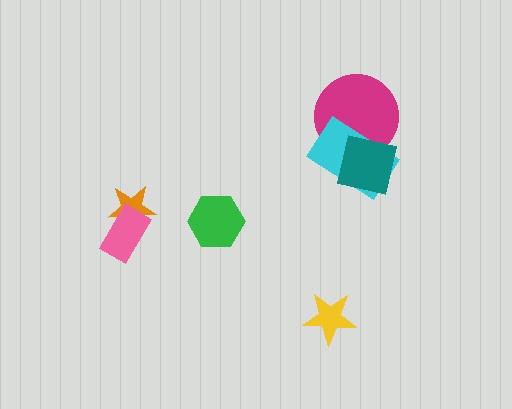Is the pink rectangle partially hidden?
No, no other shape covers it.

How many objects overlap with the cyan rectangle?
2 objects overlap with the cyan rectangle.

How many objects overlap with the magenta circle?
2 objects overlap with the magenta circle.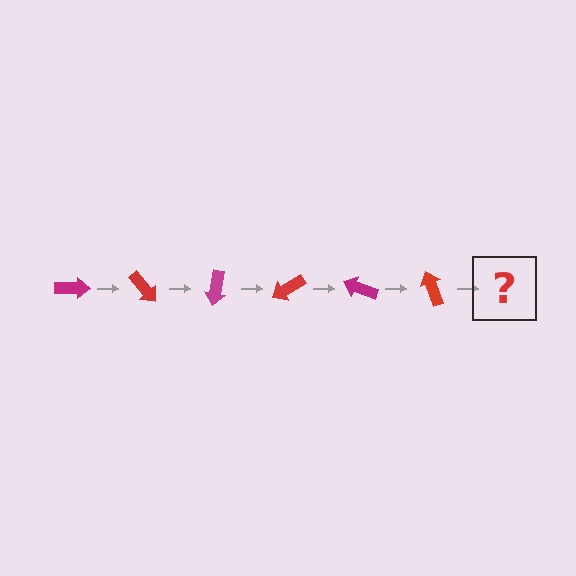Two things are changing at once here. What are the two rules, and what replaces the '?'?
The two rules are that it rotates 50 degrees each step and the color cycles through magenta and red. The '?' should be a magenta arrow, rotated 300 degrees from the start.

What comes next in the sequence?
The next element should be a magenta arrow, rotated 300 degrees from the start.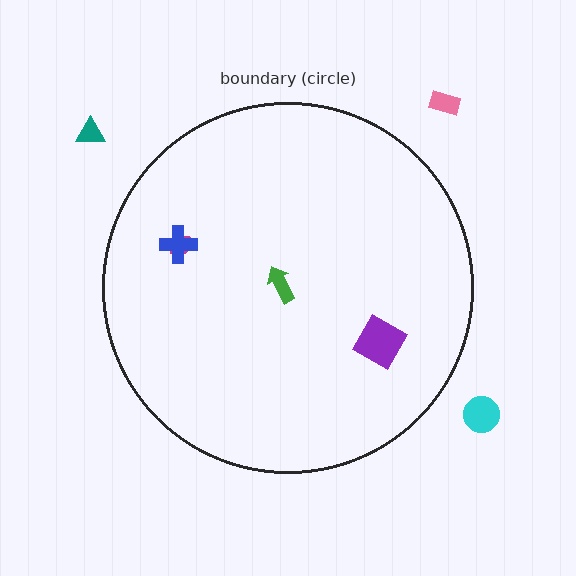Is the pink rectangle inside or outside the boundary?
Outside.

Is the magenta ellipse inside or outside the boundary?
Inside.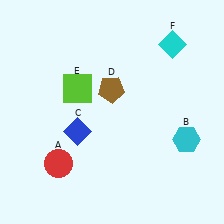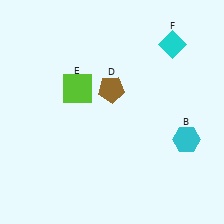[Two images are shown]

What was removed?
The blue diamond (C), the red circle (A) were removed in Image 2.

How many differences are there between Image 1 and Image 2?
There are 2 differences between the two images.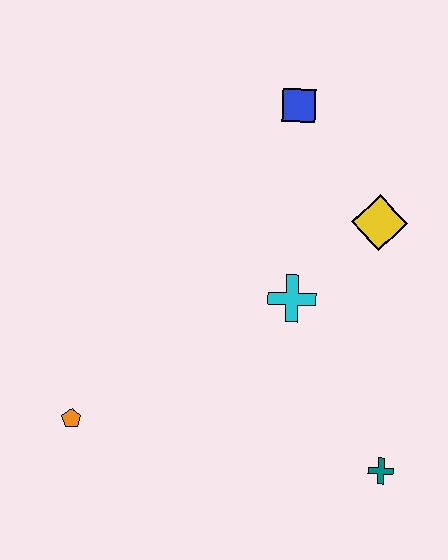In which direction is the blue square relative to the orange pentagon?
The blue square is above the orange pentagon.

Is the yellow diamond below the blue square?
Yes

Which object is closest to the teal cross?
The cyan cross is closest to the teal cross.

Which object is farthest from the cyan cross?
The orange pentagon is farthest from the cyan cross.